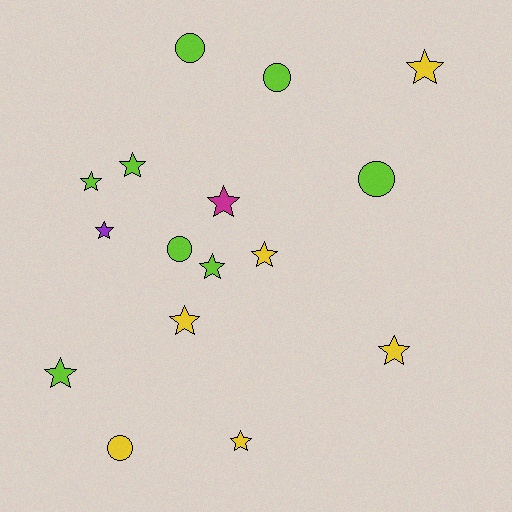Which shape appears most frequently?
Star, with 11 objects.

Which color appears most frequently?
Lime, with 8 objects.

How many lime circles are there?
There are 4 lime circles.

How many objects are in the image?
There are 16 objects.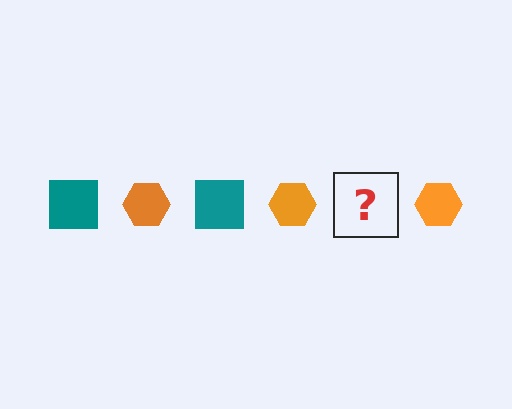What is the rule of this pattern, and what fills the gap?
The rule is that the pattern alternates between teal square and orange hexagon. The gap should be filled with a teal square.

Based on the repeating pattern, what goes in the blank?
The blank should be a teal square.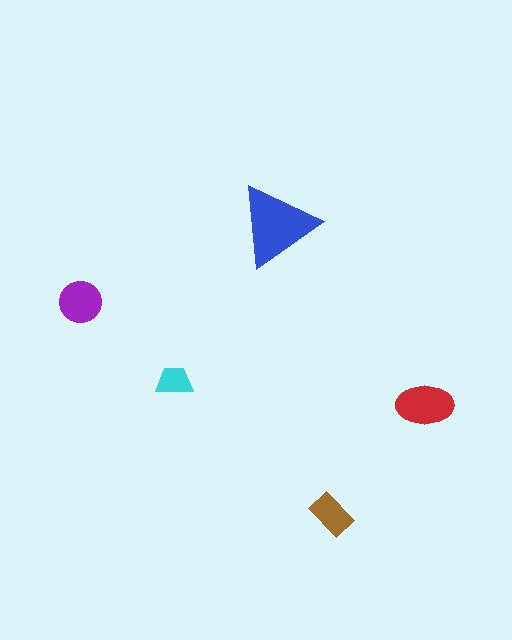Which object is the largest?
The blue triangle.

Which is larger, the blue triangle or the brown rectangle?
The blue triangle.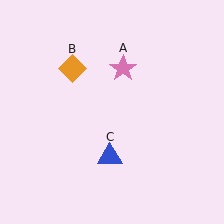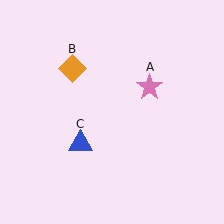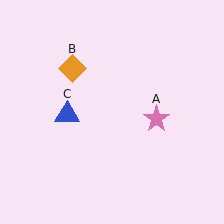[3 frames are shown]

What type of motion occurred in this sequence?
The pink star (object A), blue triangle (object C) rotated clockwise around the center of the scene.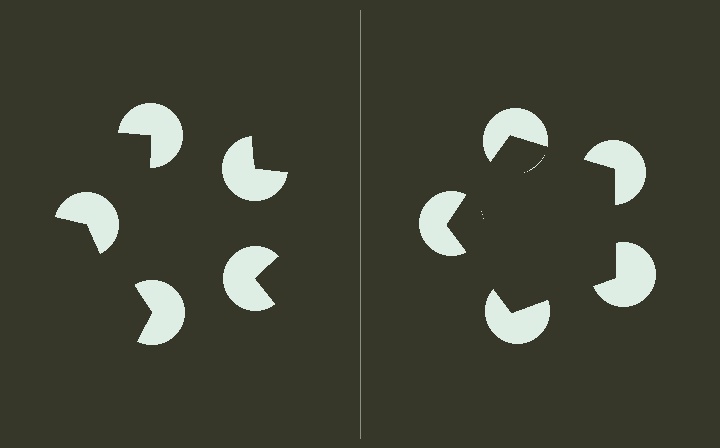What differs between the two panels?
The pac-man discs are positioned identically on both sides; only the wedge orientations differ. On the right they align to a pentagon; on the left they are misaligned.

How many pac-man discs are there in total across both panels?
10 — 5 on each side.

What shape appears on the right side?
An illusory pentagon.